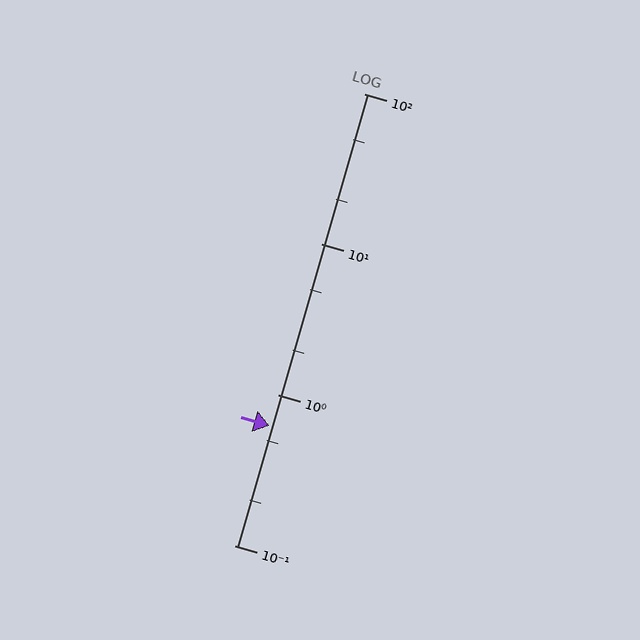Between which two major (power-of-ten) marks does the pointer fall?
The pointer is between 0.1 and 1.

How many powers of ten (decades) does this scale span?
The scale spans 3 decades, from 0.1 to 100.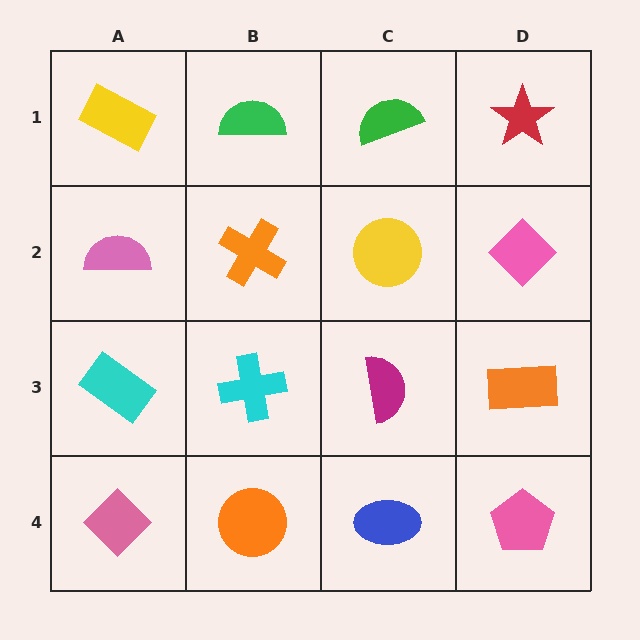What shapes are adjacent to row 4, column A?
A cyan rectangle (row 3, column A), an orange circle (row 4, column B).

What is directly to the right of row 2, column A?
An orange cross.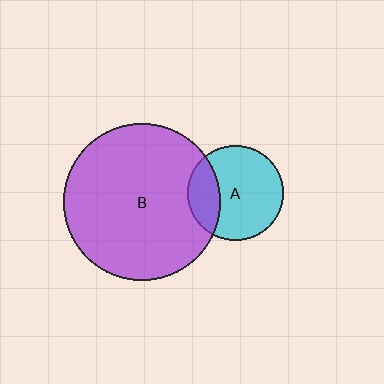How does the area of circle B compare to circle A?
Approximately 2.7 times.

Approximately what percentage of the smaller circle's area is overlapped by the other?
Approximately 25%.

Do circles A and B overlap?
Yes.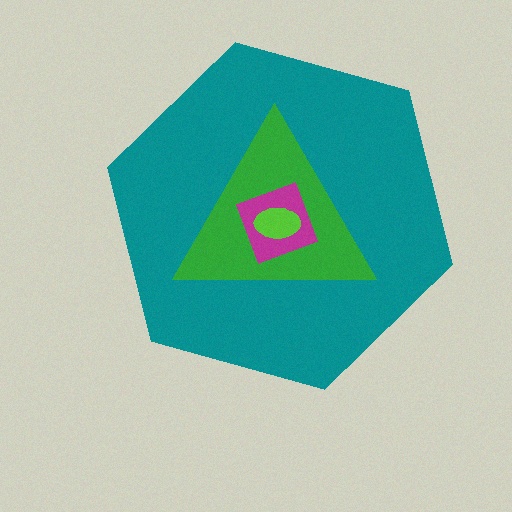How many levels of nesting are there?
4.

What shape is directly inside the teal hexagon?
The green triangle.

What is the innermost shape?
The lime ellipse.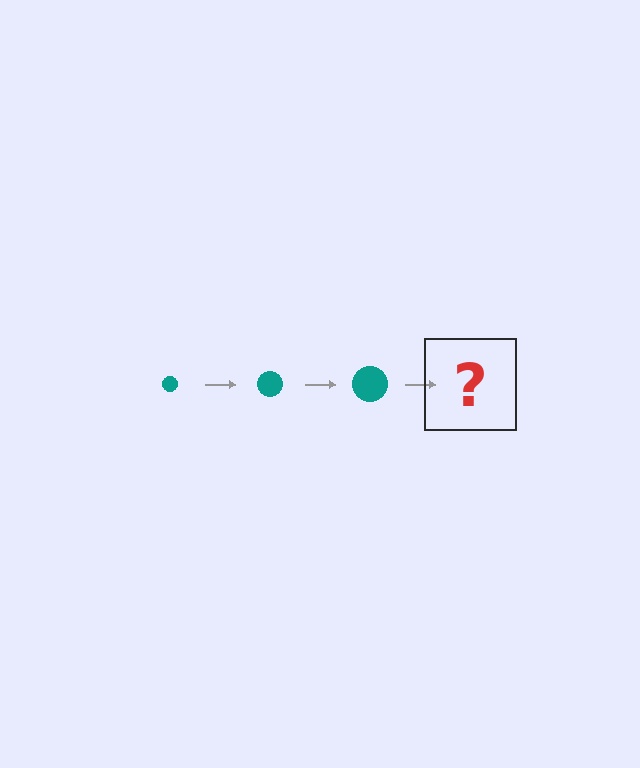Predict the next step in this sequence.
The next step is a teal circle, larger than the previous one.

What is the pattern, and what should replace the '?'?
The pattern is that the circle gets progressively larger each step. The '?' should be a teal circle, larger than the previous one.